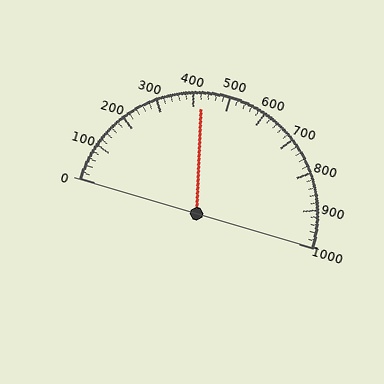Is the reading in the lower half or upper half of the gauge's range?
The reading is in the lower half of the range (0 to 1000).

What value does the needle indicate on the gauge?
The needle indicates approximately 420.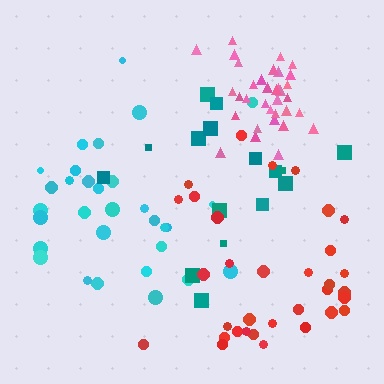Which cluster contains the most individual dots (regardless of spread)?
Pink (34).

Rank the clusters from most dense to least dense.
pink, red, cyan, teal.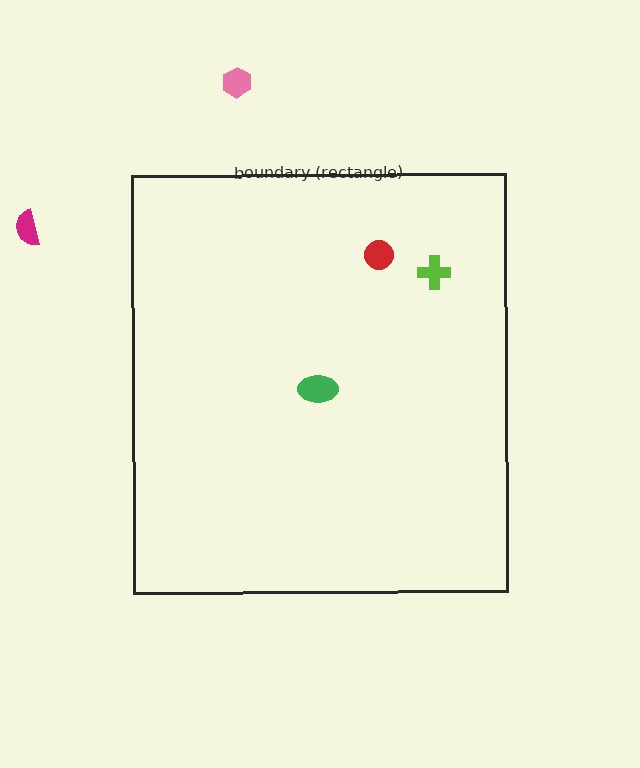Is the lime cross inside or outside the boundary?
Inside.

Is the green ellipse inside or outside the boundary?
Inside.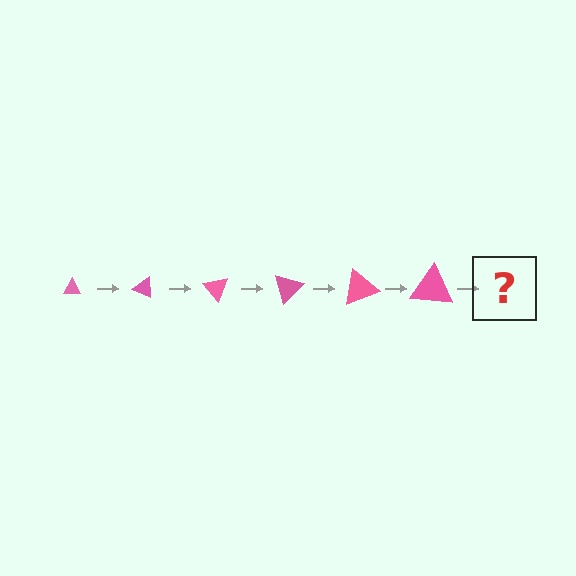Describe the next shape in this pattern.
It should be a triangle, larger than the previous one and rotated 150 degrees from the start.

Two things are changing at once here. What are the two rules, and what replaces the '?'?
The two rules are that the triangle grows larger each step and it rotates 25 degrees each step. The '?' should be a triangle, larger than the previous one and rotated 150 degrees from the start.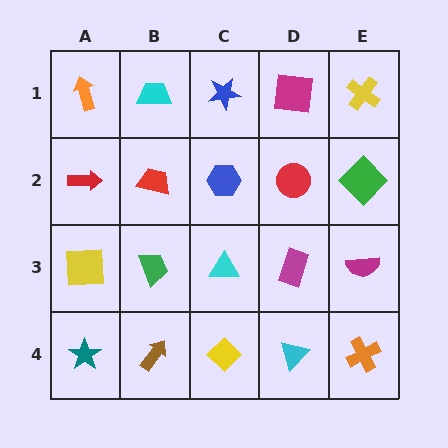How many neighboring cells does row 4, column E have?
2.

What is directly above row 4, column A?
A yellow square.